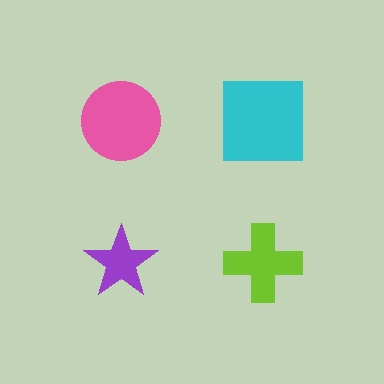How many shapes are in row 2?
2 shapes.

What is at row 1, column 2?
A cyan square.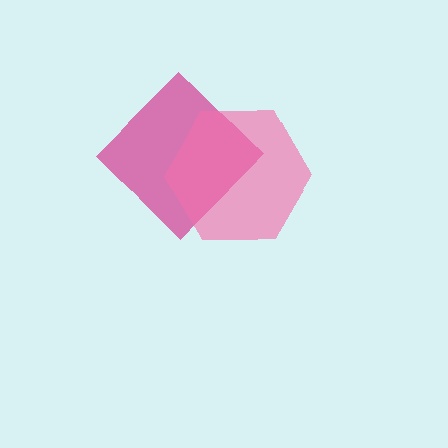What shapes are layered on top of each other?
The layered shapes are: a magenta diamond, a pink hexagon.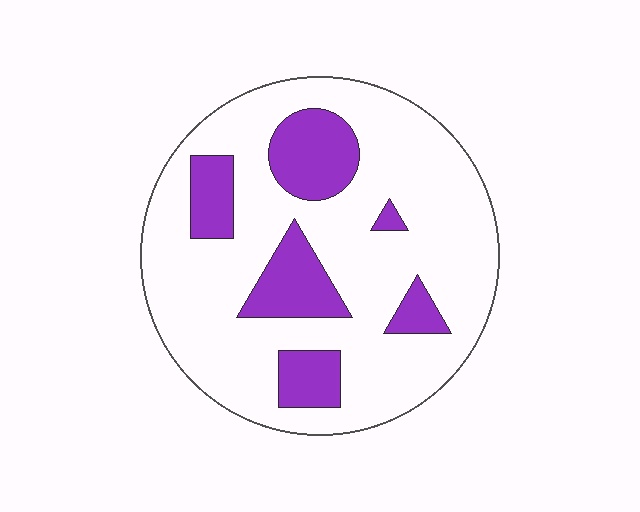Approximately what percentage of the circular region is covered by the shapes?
Approximately 20%.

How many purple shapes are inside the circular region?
6.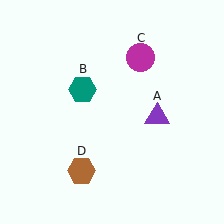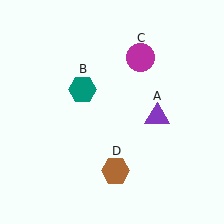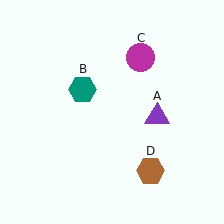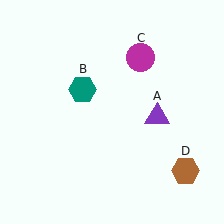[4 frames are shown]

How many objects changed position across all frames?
1 object changed position: brown hexagon (object D).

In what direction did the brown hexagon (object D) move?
The brown hexagon (object D) moved right.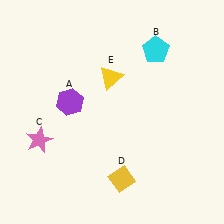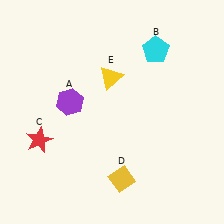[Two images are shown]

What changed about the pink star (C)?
In Image 1, C is pink. In Image 2, it changed to red.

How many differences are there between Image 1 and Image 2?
There is 1 difference between the two images.